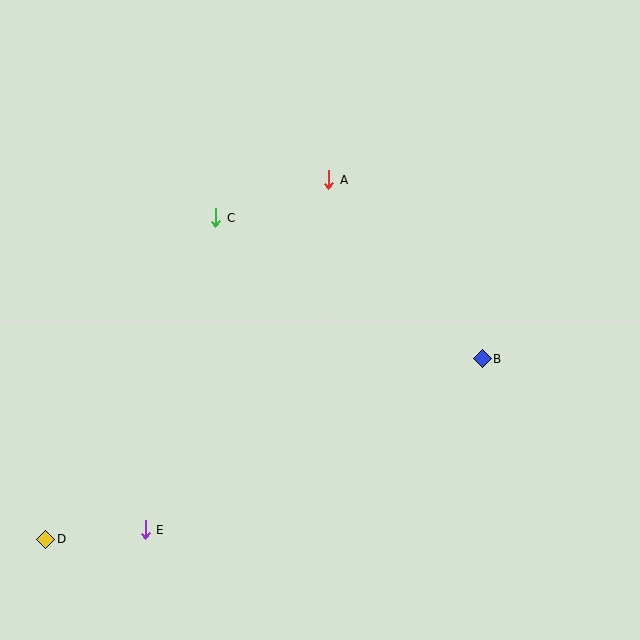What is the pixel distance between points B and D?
The distance between B and D is 472 pixels.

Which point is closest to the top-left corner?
Point C is closest to the top-left corner.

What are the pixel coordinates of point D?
Point D is at (46, 540).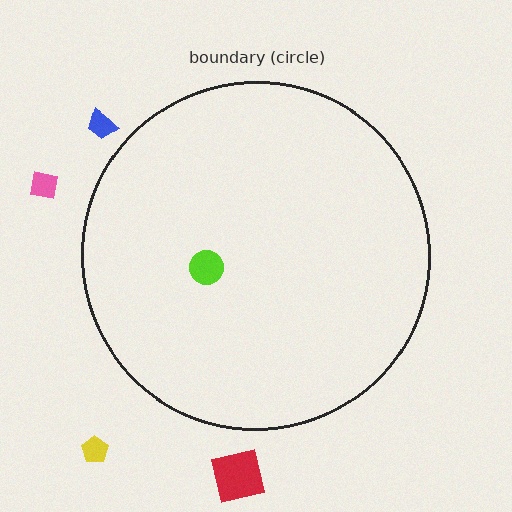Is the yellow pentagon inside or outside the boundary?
Outside.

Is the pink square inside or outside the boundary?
Outside.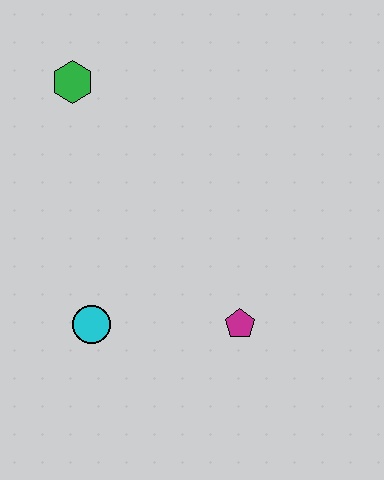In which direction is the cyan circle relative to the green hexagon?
The cyan circle is below the green hexagon.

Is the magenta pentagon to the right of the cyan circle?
Yes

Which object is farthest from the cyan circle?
The green hexagon is farthest from the cyan circle.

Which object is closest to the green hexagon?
The cyan circle is closest to the green hexagon.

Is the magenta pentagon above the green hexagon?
No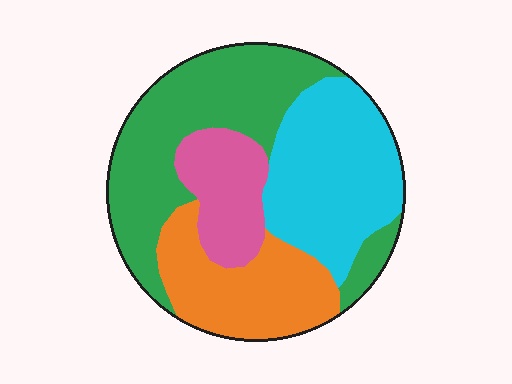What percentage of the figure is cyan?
Cyan takes up about one quarter (1/4) of the figure.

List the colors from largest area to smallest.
From largest to smallest: green, cyan, orange, pink.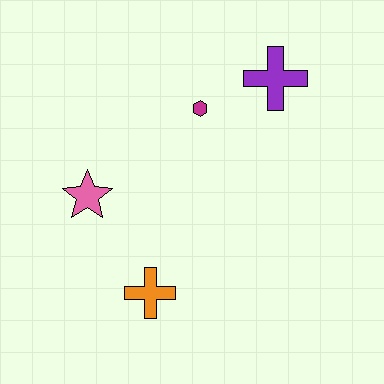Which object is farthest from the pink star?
The purple cross is farthest from the pink star.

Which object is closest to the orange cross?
The pink star is closest to the orange cross.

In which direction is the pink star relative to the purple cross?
The pink star is to the left of the purple cross.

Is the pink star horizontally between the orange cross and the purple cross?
No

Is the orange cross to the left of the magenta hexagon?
Yes